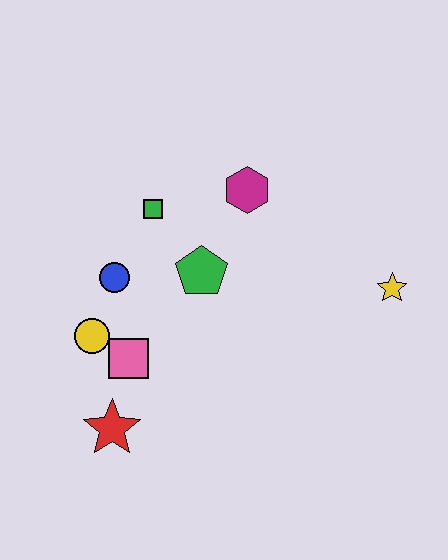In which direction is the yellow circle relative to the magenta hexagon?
The yellow circle is to the left of the magenta hexagon.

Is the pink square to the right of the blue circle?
Yes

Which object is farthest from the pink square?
The yellow star is farthest from the pink square.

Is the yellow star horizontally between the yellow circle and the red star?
No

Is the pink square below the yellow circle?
Yes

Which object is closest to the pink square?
The yellow circle is closest to the pink square.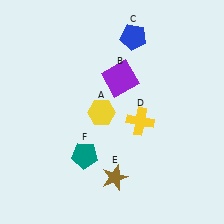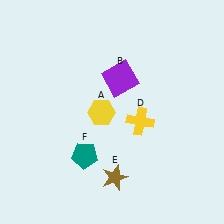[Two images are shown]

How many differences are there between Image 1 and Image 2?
There is 1 difference between the two images.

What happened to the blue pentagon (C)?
The blue pentagon (C) was removed in Image 2. It was in the top-right area of Image 1.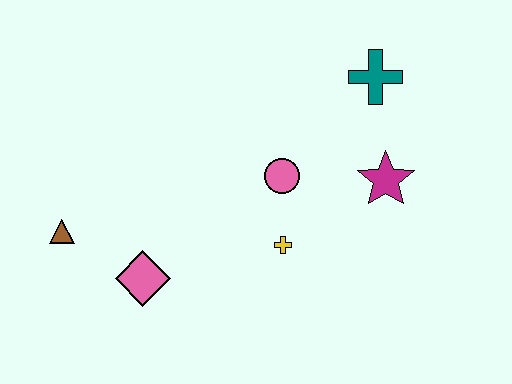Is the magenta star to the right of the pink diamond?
Yes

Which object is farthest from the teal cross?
The brown triangle is farthest from the teal cross.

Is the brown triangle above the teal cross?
No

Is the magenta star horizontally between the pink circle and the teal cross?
No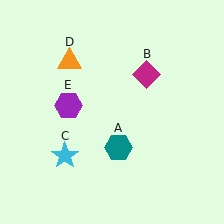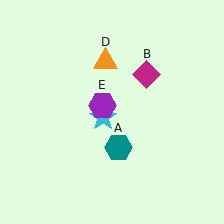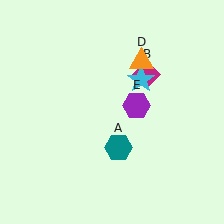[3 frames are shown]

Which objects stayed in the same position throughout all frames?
Teal hexagon (object A) and magenta diamond (object B) remained stationary.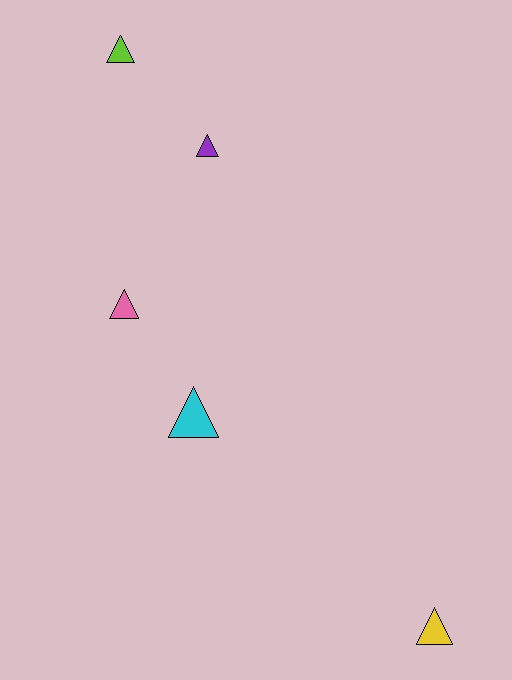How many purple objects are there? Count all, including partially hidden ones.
There is 1 purple object.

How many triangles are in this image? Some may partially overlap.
There are 5 triangles.